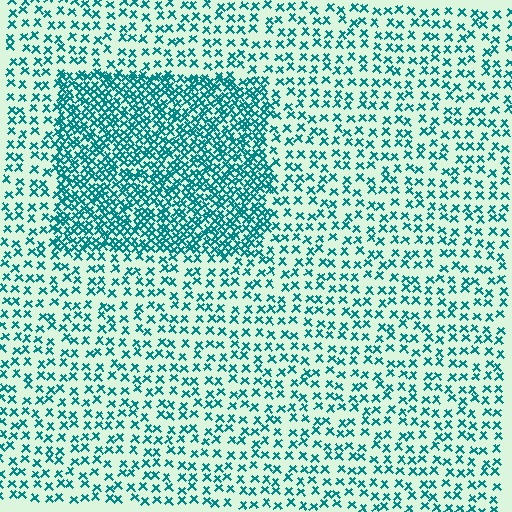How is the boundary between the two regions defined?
The boundary is defined by a change in element density (approximately 2.4x ratio). All elements are the same color, size, and shape.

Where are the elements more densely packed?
The elements are more densely packed inside the rectangle boundary.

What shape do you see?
I see a rectangle.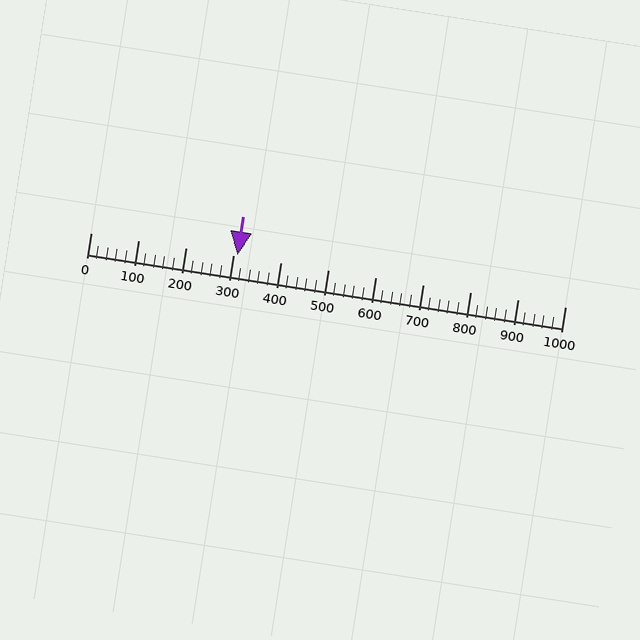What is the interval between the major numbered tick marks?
The major tick marks are spaced 100 units apart.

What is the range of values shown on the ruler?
The ruler shows values from 0 to 1000.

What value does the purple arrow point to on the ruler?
The purple arrow points to approximately 309.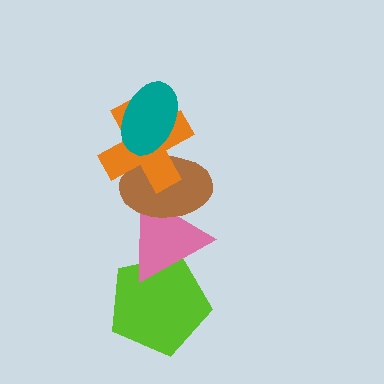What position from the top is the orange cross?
The orange cross is 2nd from the top.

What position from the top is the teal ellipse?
The teal ellipse is 1st from the top.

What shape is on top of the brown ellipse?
The orange cross is on top of the brown ellipse.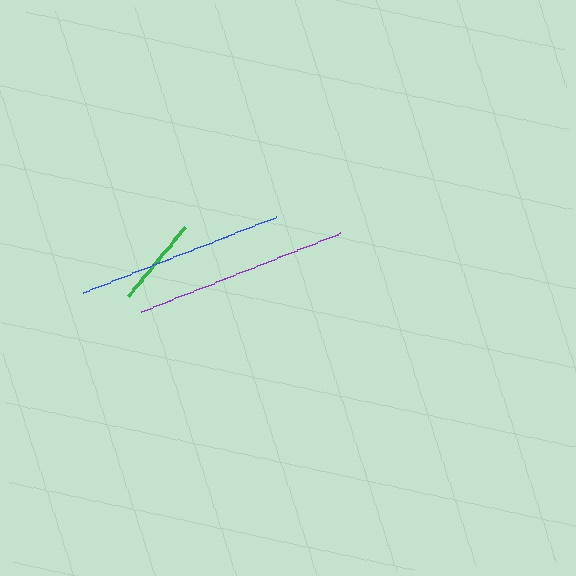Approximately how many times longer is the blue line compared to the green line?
The blue line is approximately 2.3 times the length of the green line.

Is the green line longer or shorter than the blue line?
The blue line is longer than the green line.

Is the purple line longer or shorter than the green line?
The purple line is longer than the green line.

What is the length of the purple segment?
The purple segment is approximately 215 pixels long.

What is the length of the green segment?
The green segment is approximately 89 pixels long.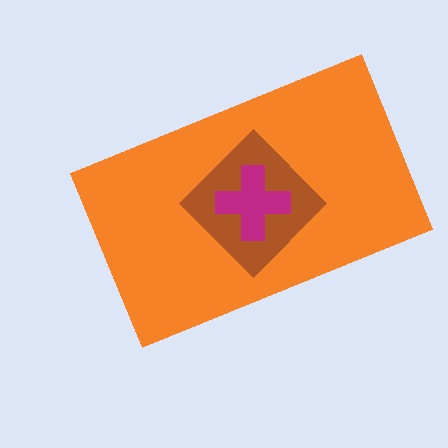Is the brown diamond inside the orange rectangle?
Yes.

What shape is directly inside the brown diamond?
The magenta cross.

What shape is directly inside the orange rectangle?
The brown diamond.